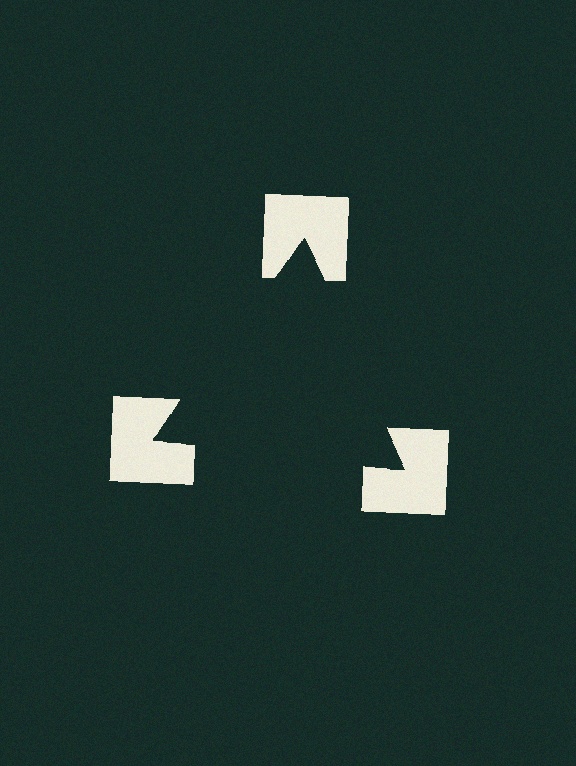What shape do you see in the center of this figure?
An illusory triangle — its edges are inferred from the aligned wedge cuts in the notched squares, not physically drawn.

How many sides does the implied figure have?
3 sides.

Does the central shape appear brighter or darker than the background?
It typically appears slightly darker than the background, even though no actual brightness change is drawn.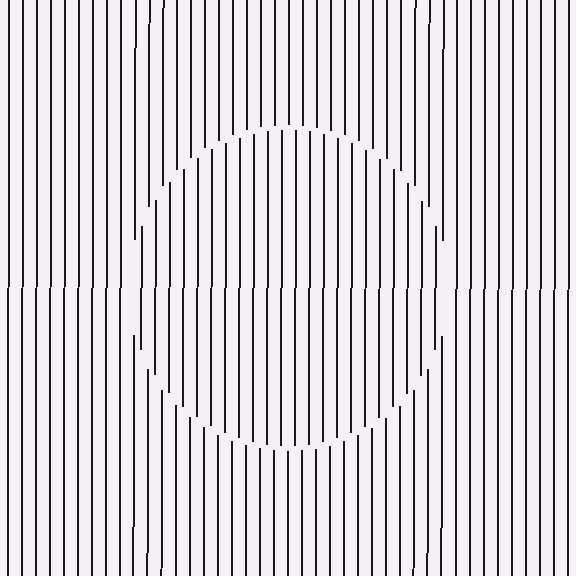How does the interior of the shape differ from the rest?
The interior of the shape contains the same grating, shifted by half a period — the contour is defined by the phase discontinuity where line-ends from the inner and outer gratings abut.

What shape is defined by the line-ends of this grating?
An illusory circle. The interior of the shape contains the same grating, shifted by half a period — the contour is defined by the phase discontinuity where line-ends from the inner and outer gratings abut.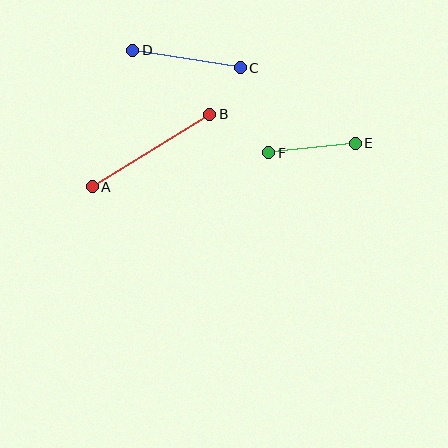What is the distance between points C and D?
The distance is approximately 109 pixels.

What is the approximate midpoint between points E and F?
The midpoint is at approximately (312, 148) pixels.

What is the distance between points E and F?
The distance is approximately 87 pixels.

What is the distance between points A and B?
The distance is approximately 138 pixels.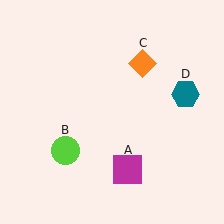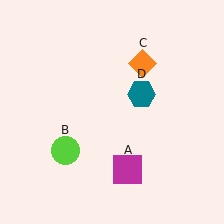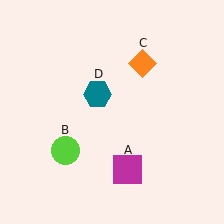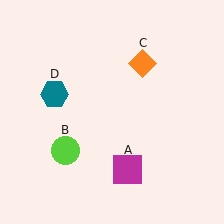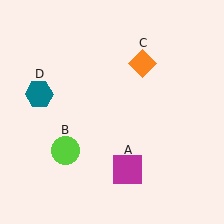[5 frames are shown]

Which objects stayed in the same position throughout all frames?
Magenta square (object A) and lime circle (object B) and orange diamond (object C) remained stationary.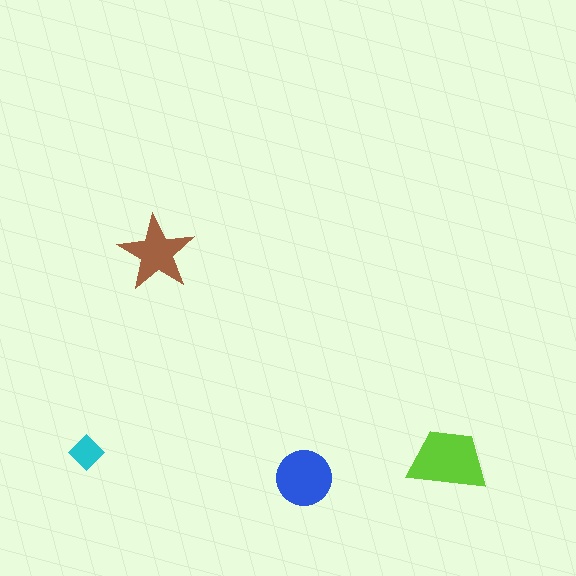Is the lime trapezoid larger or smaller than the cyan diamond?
Larger.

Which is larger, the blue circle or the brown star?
The blue circle.